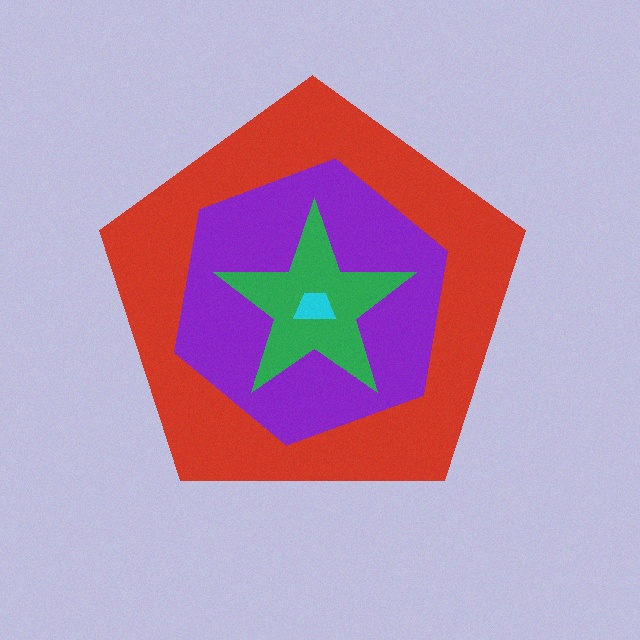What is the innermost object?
The cyan trapezoid.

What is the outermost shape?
The red pentagon.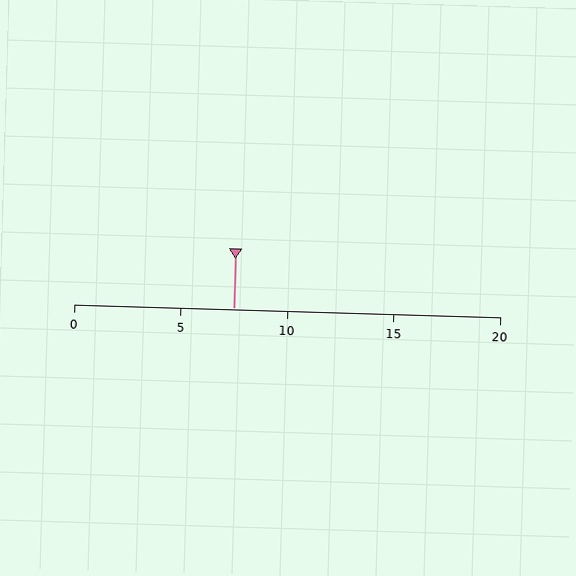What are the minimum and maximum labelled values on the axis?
The axis runs from 0 to 20.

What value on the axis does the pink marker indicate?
The marker indicates approximately 7.5.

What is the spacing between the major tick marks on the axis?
The major ticks are spaced 5 apart.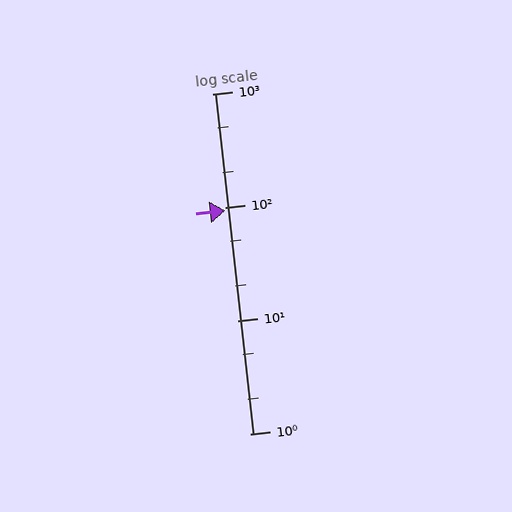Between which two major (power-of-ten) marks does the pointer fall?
The pointer is between 10 and 100.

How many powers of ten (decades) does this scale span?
The scale spans 3 decades, from 1 to 1000.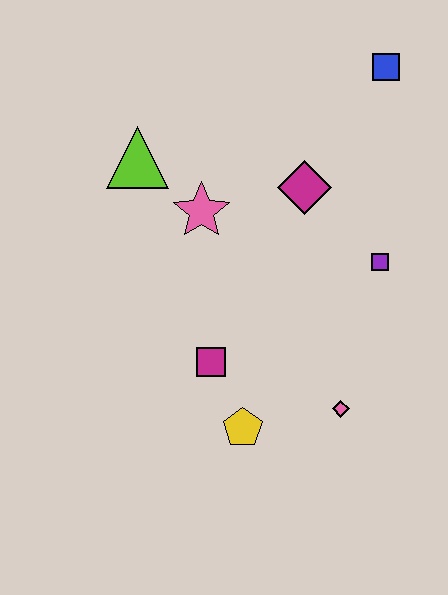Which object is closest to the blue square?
The magenta diamond is closest to the blue square.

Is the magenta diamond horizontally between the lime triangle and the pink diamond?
Yes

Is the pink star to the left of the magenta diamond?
Yes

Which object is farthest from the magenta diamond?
The yellow pentagon is farthest from the magenta diamond.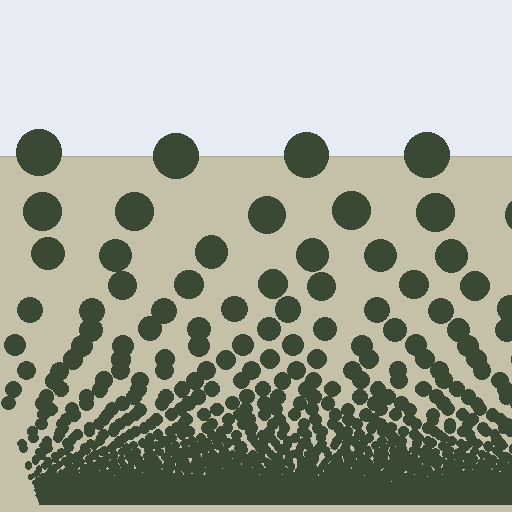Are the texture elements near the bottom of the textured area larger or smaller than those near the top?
Smaller. The gradient is inverted — elements near the bottom are smaller and denser.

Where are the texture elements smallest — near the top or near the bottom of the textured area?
Near the bottom.